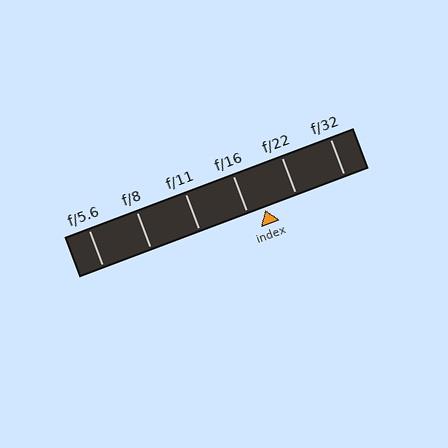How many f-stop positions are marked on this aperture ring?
There are 6 f-stop positions marked.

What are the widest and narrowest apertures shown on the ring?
The widest aperture shown is f/5.6 and the narrowest is f/32.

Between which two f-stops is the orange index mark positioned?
The index mark is between f/16 and f/22.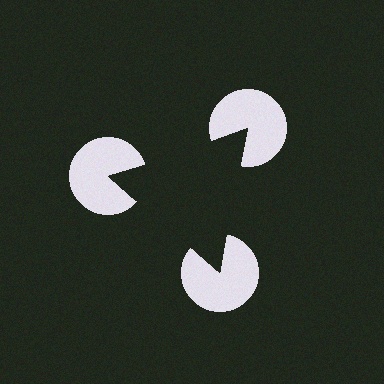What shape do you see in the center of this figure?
An illusory triangle — its edges are inferred from the aligned wedge cuts in the pac-man discs, not physically drawn.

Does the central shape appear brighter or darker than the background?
It typically appears slightly darker than the background, even though no actual brightness change is drawn.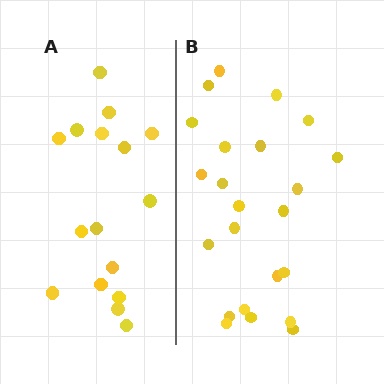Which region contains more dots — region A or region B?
Region B (the right region) has more dots.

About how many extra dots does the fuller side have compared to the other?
Region B has roughly 8 or so more dots than region A.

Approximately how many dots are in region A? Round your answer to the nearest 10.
About 20 dots. (The exact count is 16, which rounds to 20.)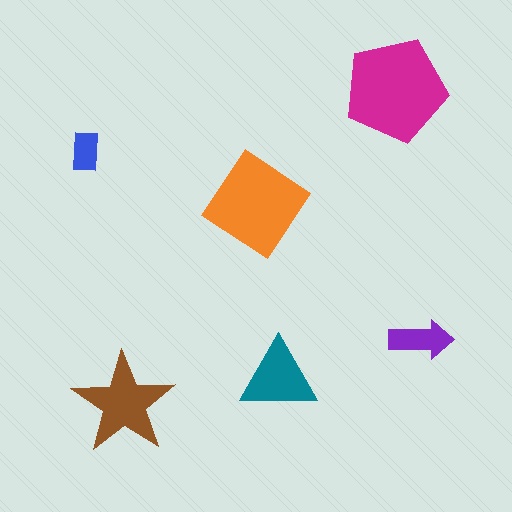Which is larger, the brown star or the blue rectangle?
The brown star.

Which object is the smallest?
The blue rectangle.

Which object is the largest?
The magenta pentagon.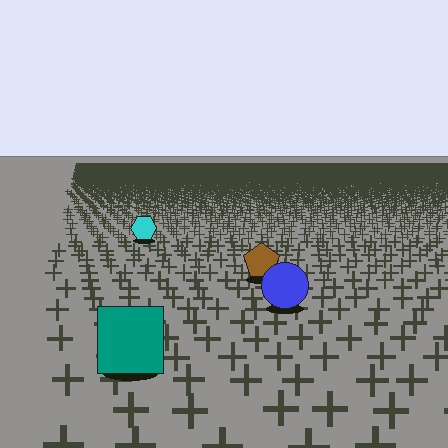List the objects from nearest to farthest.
From nearest to farthest: the teal square, the blue circle, the brown pentagon, the cyan hexagon.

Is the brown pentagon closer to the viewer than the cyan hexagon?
Yes. The brown pentagon is closer — you can tell from the texture gradient: the ground texture is coarser near it.